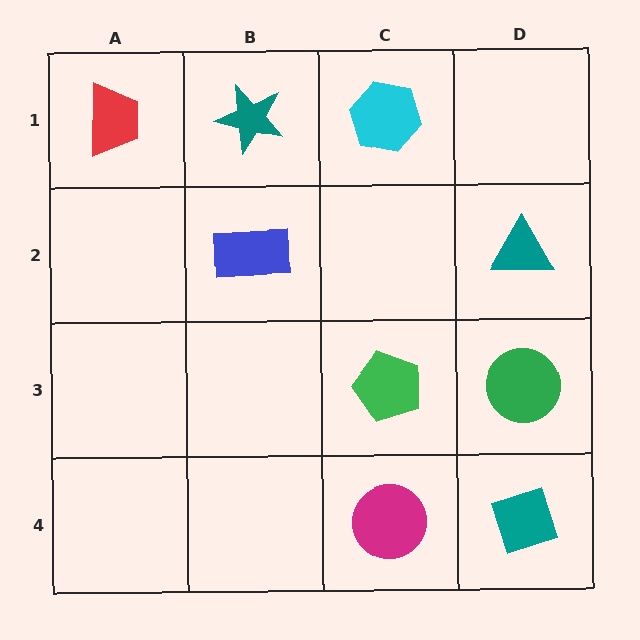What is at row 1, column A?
A red trapezoid.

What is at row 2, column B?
A blue rectangle.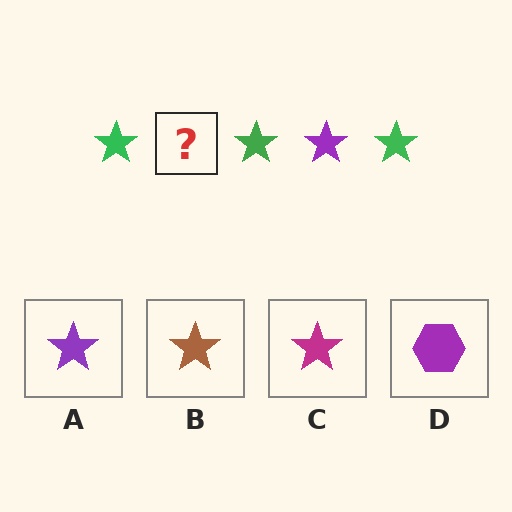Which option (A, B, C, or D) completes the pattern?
A.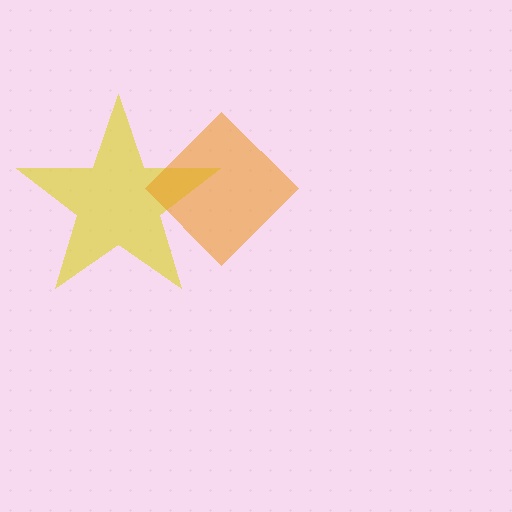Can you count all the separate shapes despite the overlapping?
Yes, there are 2 separate shapes.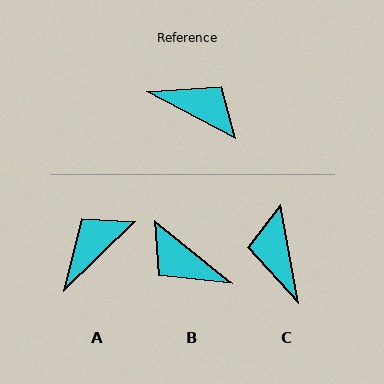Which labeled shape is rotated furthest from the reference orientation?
B, about 170 degrees away.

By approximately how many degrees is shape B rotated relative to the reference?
Approximately 170 degrees counter-clockwise.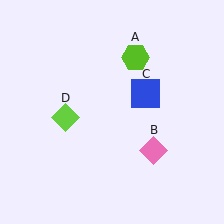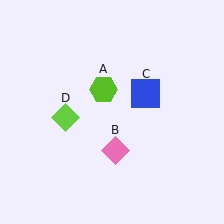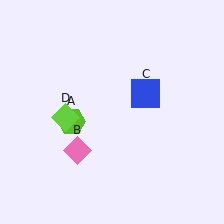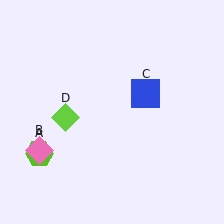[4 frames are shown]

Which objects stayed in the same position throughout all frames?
Blue square (object C) and lime diamond (object D) remained stationary.